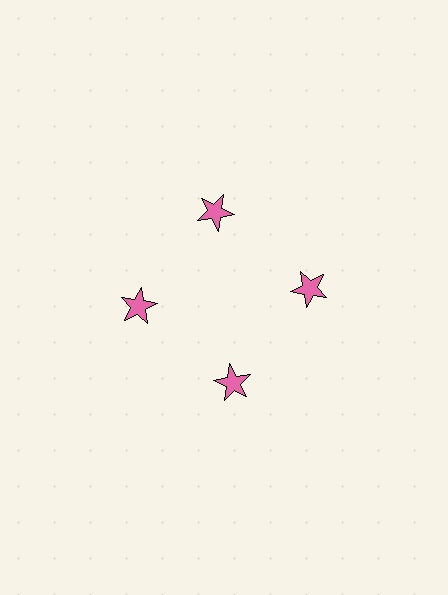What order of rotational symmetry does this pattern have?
This pattern has 4-fold rotational symmetry.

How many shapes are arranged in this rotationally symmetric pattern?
There are 4 shapes, arranged in 4 groups of 1.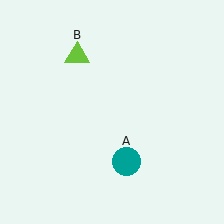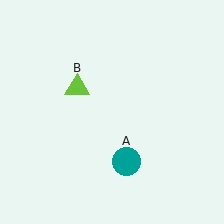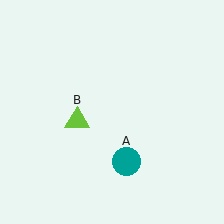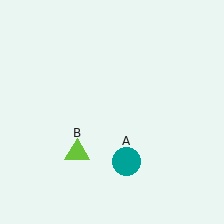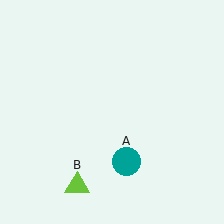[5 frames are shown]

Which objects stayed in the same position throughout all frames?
Teal circle (object A) remained stationary.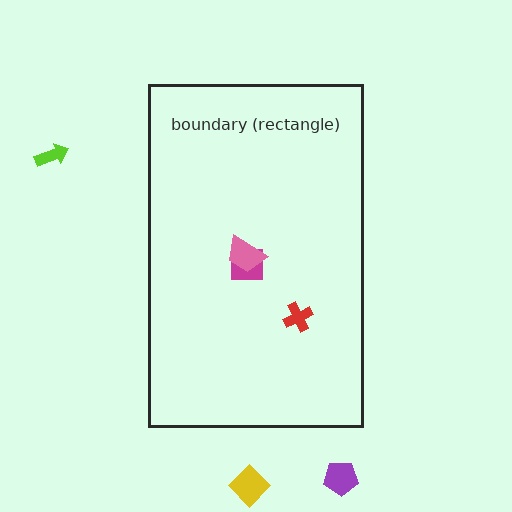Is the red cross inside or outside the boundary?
Inside.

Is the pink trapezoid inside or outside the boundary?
Inside.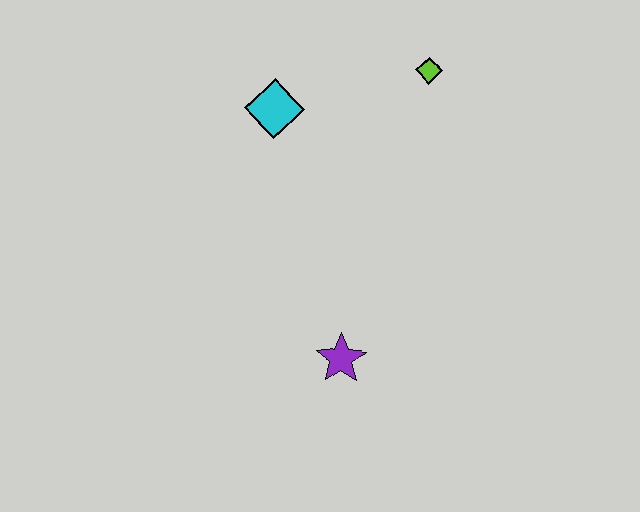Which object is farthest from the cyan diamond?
The purple star is farthest from the cyan diamond.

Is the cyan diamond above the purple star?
Yes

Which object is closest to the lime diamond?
The cyan diamond is closest to the lime diamond.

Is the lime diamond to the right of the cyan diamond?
Yes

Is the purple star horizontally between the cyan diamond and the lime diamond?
Yes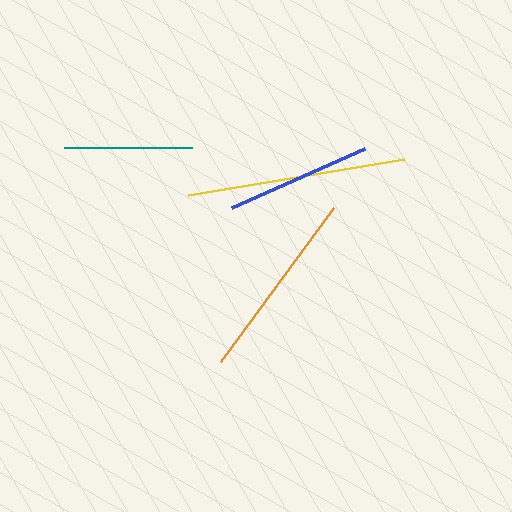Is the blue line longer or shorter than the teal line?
The blue line is longer than the teal line.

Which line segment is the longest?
The yellow line is the longest at approximately 219 pixels.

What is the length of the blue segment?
The blue segment is approximately 145 pixels long.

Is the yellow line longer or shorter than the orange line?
The yellow line is longer than the orange line.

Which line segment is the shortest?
The teal line is the shortest at approximately 128 pixels.